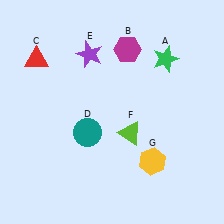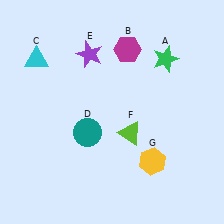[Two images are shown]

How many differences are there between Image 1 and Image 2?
There is 1 difference between the two images.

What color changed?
The triangle (C) changed from red in Image 1 to cyan in Image 2.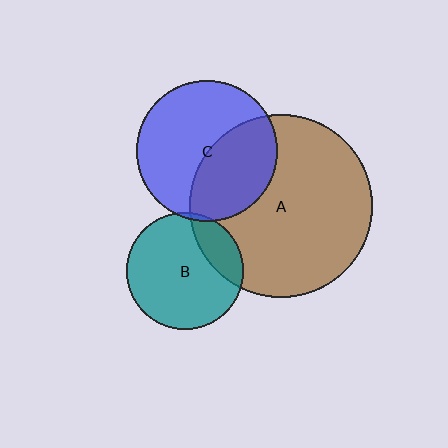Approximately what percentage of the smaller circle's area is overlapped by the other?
Approximately 20%.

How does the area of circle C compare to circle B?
Approximately 1.5 times.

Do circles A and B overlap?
Yes.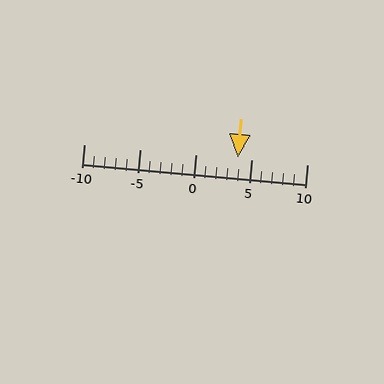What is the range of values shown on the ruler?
The ruler shows values from -10 to 10.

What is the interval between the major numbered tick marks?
The major tick marks are spaced 5 units apart.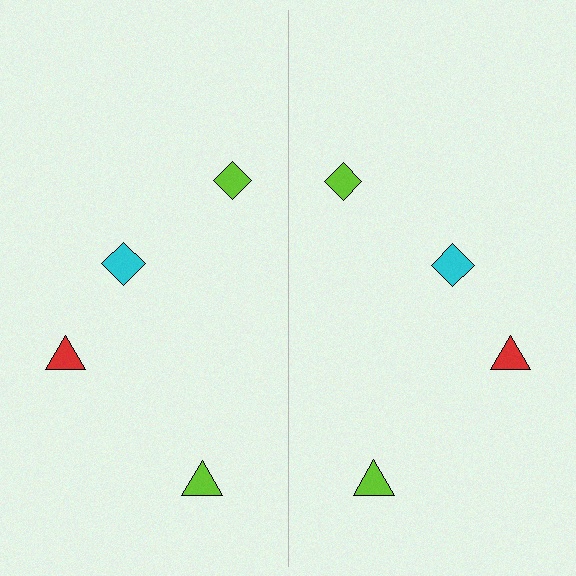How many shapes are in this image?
There are 8 shapes in this image.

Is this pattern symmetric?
Yes, this pattern has bilateral (reflection) symmetry.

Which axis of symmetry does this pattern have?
The pattern has a vertical axis of symmetry running through the center of the image.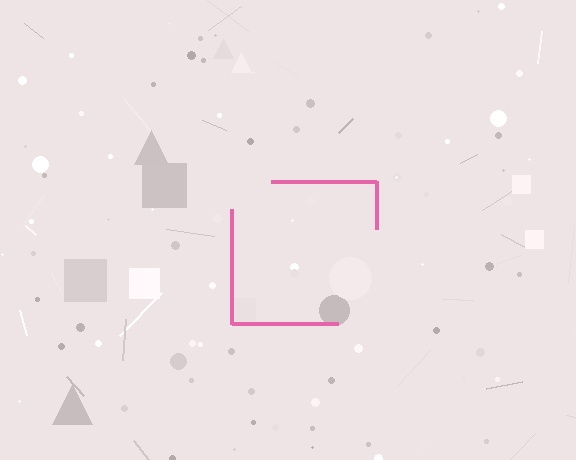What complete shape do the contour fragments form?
The contour fragments form a square.